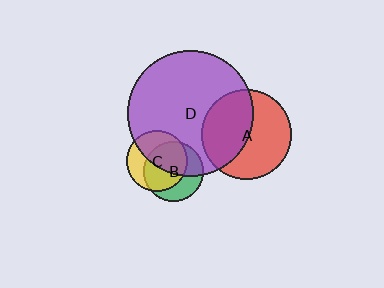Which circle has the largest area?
Circle D (purple).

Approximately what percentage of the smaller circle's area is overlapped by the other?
Approximately 55%.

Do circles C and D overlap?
Yes.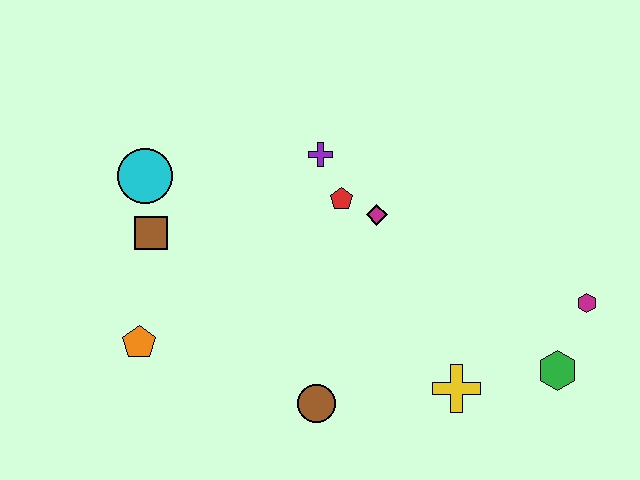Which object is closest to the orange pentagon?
The brown square is closest to the orange pentagon.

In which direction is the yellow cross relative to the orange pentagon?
The yellow cross is to the right of the orange pentagon.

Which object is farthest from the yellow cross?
The cyan circle is farthest from the yellow cross.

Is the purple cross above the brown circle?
Yes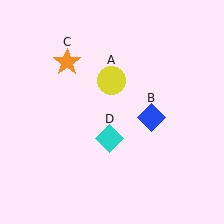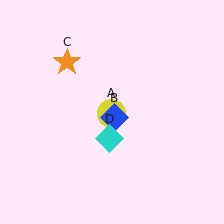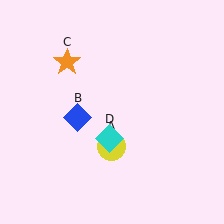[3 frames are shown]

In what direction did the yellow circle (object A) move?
The yellow circle (object A) moved down.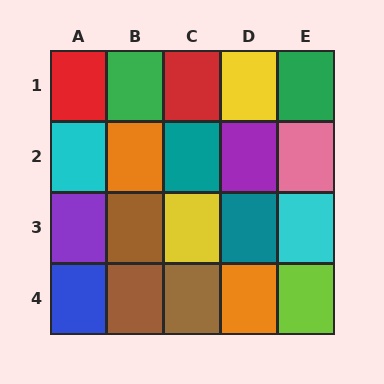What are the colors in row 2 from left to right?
Cyan, orange, teal, purple, pink.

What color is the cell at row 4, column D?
Orange.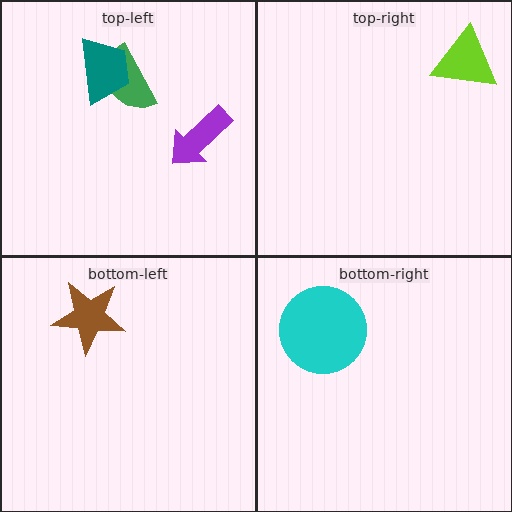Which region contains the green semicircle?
The top-left region.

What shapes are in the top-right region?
The lime triangle.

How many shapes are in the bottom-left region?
1.